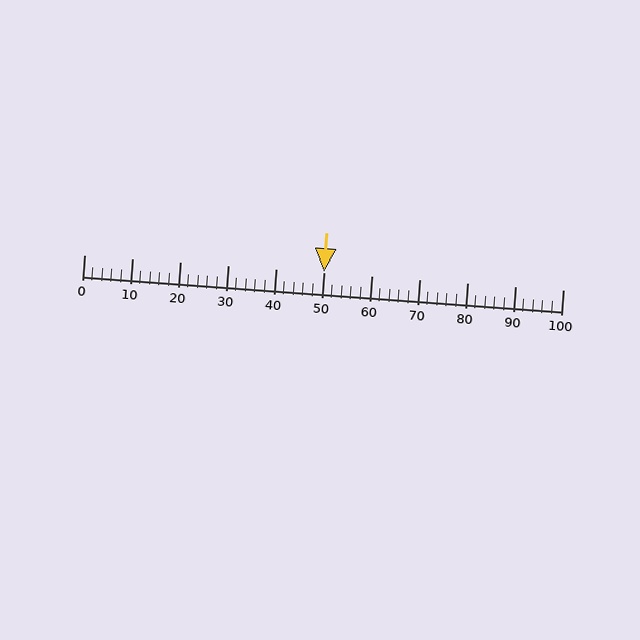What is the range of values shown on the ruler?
The ruler shows values from 0 to 100.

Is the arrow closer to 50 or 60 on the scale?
The arrow is closer to 50.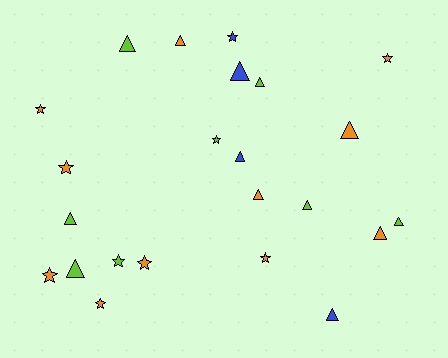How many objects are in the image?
There are 23 objects.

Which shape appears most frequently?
Triangle, with 13 objects.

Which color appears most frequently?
Orange, with 11 objects.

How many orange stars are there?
There are 7 orange stars.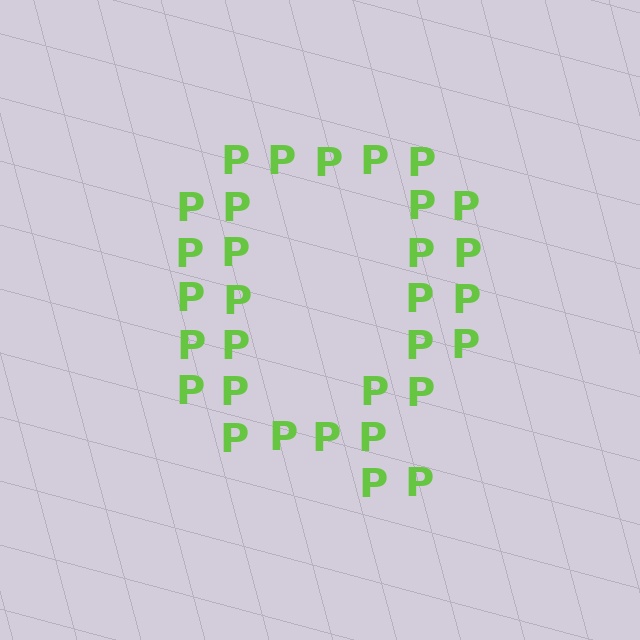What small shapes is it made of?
It is made of small letter P's.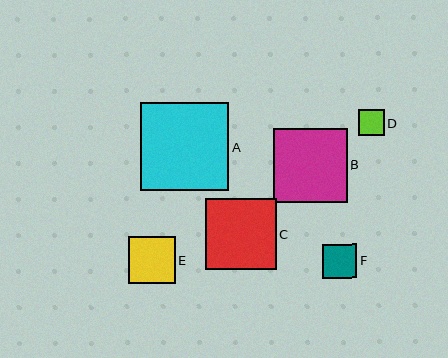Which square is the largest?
Square A is the largest with a size of approximately 88 pixels.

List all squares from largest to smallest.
From largest to smallest: A, B, C, E, F, D.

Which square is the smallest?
Square D is the smallest with a size of approximately 26 pixels.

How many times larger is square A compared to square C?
Square A is approximately 1.2 times the size of square C.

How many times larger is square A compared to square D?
Square A is approximately 3.4 times the size of square D.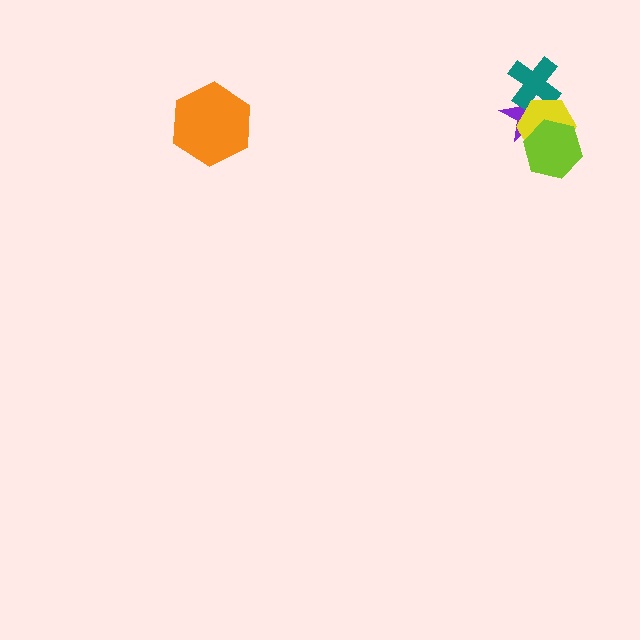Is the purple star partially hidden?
Yes, it is partially covered by another shape.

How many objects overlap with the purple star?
3 objects overlap with the purple star.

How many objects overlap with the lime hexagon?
2 objects overlap with the lime hexagon.